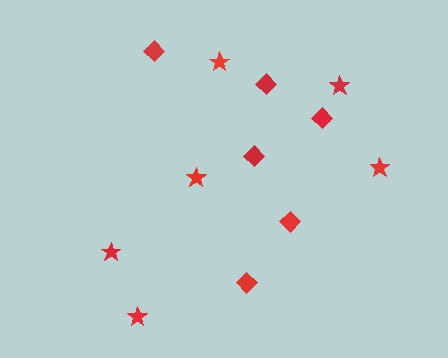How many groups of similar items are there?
There are 2 groups: one group of stars (6) and one group of diamonds (6).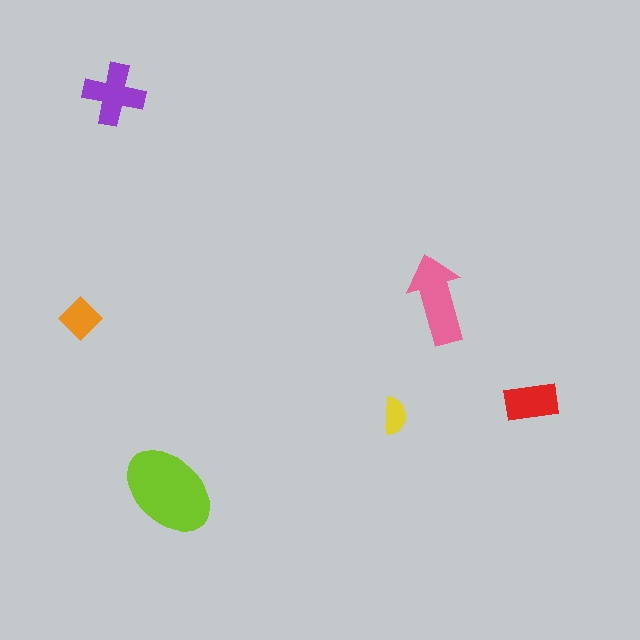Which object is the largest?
The lime ellipse.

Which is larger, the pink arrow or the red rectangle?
The pink arrow.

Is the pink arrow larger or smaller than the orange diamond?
Larger.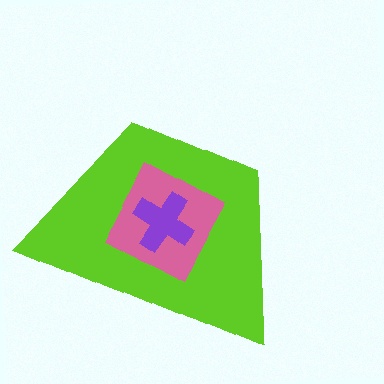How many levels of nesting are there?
3.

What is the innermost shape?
The purple cross.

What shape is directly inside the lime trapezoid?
The pink square.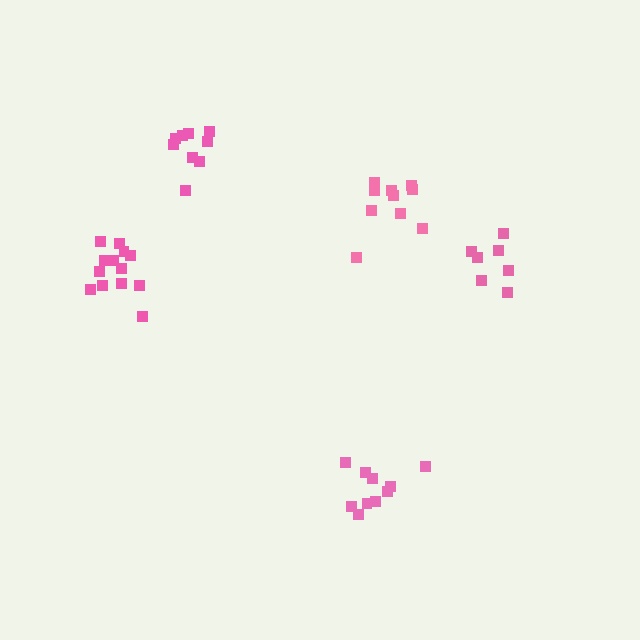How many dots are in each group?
Group 1: 13 dots, Group 2: 10 dots, Group 3: 10 dots, Group 4: 7 dots, Group 5: 9 dots (49 total).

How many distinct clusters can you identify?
There are 5 distinct clusters.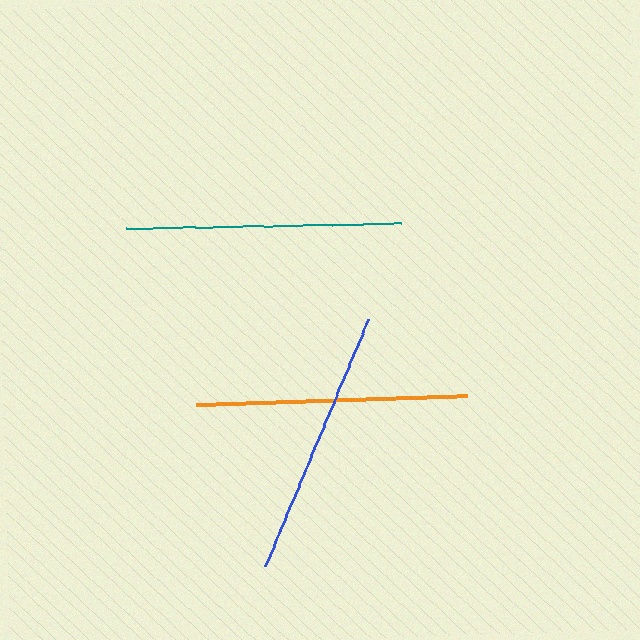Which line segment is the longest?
The teal line is the longest at approximately 274 pixels.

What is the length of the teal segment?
The teal segment is approximately 274 pixels long.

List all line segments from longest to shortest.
From longest to shortest: teal, orange, blue.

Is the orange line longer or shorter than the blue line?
The orange line is longer than the blue line.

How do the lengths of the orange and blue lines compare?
The orange and blue lines are approximately the same length.